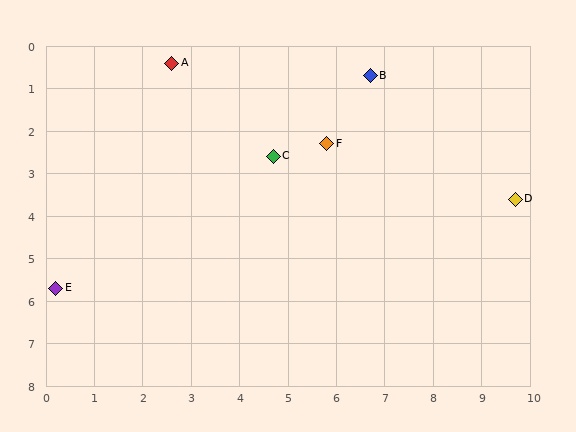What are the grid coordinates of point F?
Point F is at approximately (5.8, 2.3).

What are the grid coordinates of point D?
Point D is at approximately (9.7, 3.6).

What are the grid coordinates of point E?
Point E is at approximately (0.2, 5.7).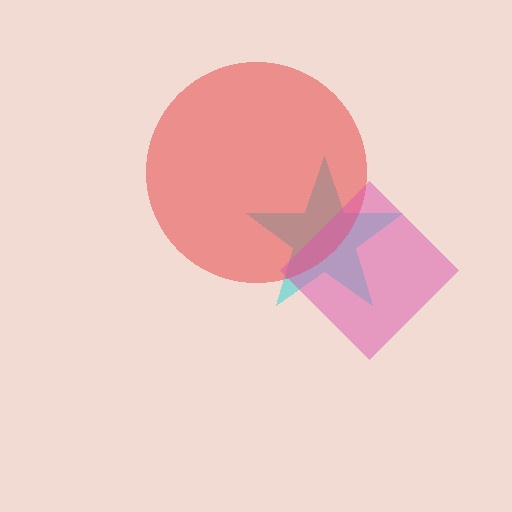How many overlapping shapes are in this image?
There are 3 overlapping shapes in the image.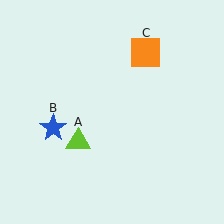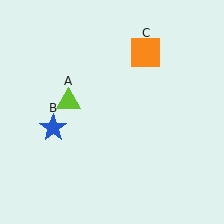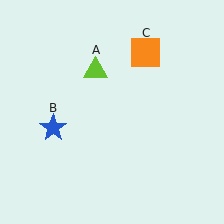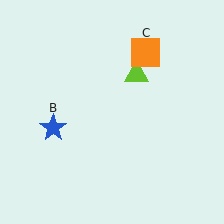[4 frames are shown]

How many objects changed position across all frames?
1 object changed position: lime triangle (object A).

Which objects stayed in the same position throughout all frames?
Blue star (object B) and orange square (object C) remained stationary.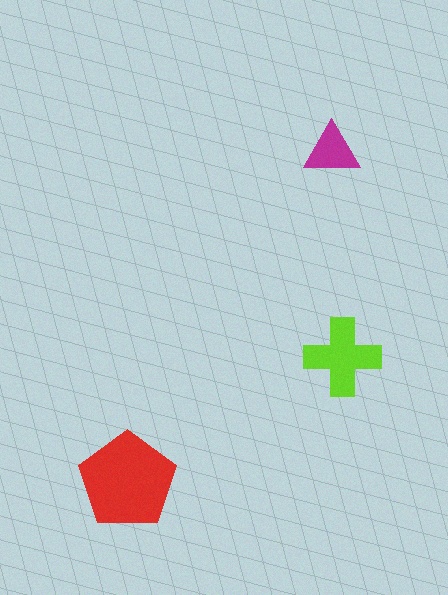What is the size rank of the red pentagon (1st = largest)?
1st.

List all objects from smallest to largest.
The magenta triangle, the lime cross, the red pentagon.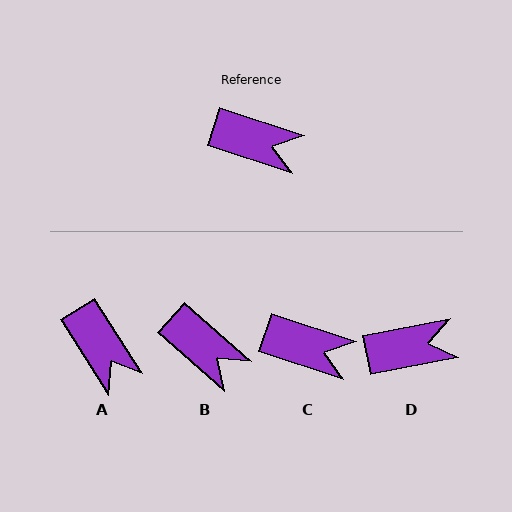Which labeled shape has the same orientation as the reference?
C.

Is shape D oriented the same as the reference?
No, it is off by about 30 degrees.